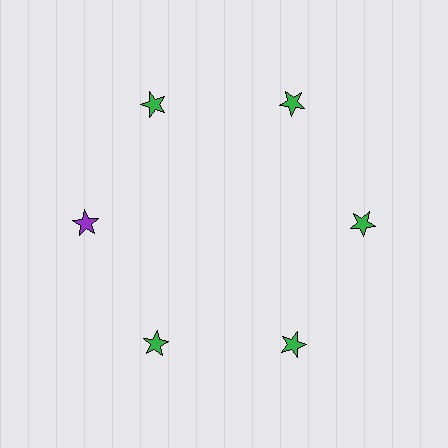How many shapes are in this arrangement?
There are 6 shapes arranged in a ring pattern.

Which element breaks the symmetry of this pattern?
The purple star at roughly the 9 o'clock position breaks the symmetry. All other shapes are green stars.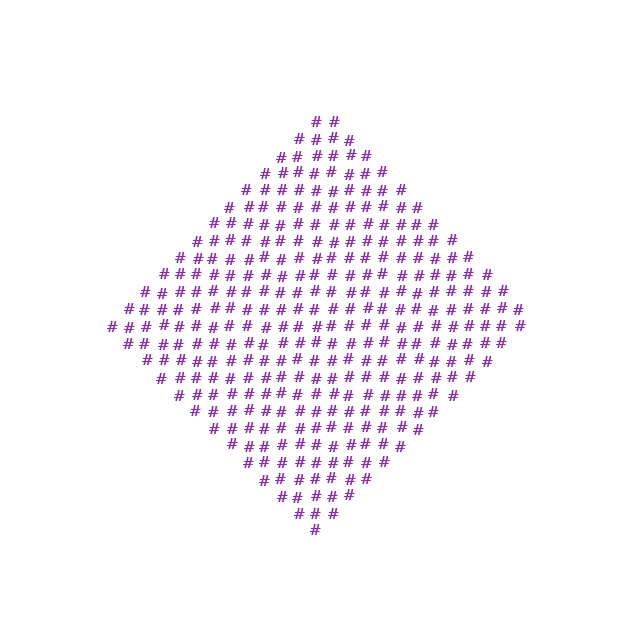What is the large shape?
The large shape is a diamond.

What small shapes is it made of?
It is made of small hash symbols.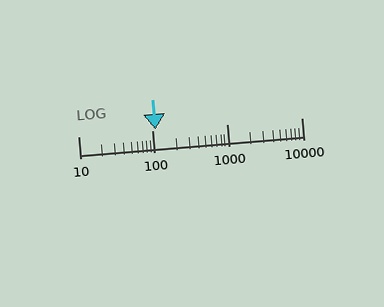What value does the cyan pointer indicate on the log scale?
The pointer indicates approximately 110.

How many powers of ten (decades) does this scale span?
The scale spans 3 decades, from 10 to 10000.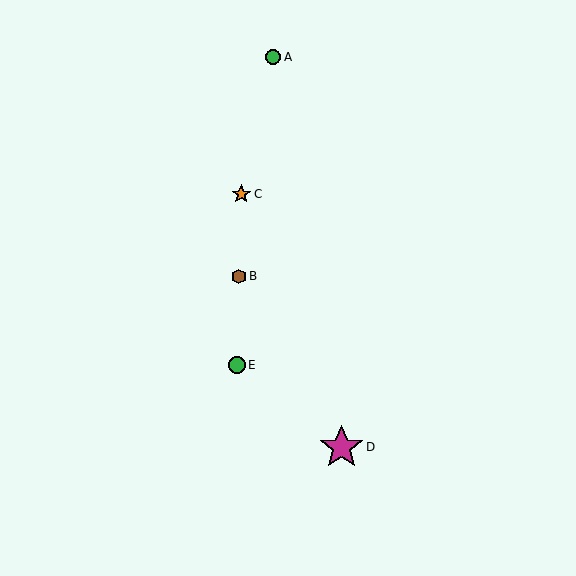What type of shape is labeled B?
Shape B is a brown hexagon.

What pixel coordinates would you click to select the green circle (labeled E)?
Click at (237, 365) to select the green circle E.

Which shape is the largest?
The magenta star (labeled D) is the largest.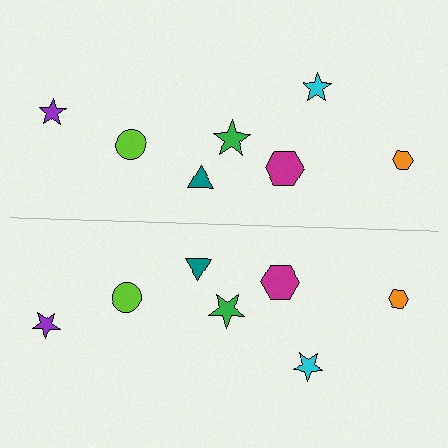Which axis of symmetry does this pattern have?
The pattern has a horizontal axis of symmetry running through the center of the image.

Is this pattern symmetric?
Yes, this pattern has bilateral (reflection) symmetry.